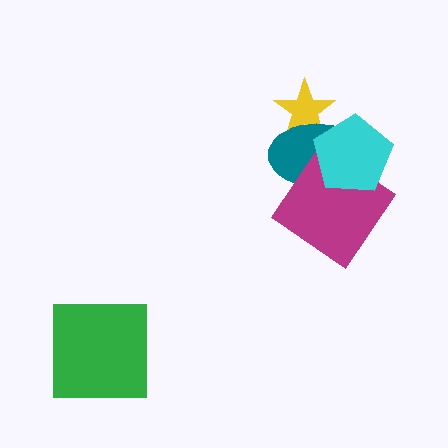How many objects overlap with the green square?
0 objects overlap with the green square.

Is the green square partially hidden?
No, no other shape covers it.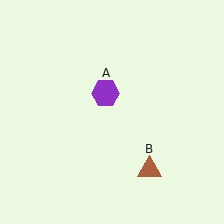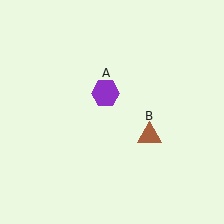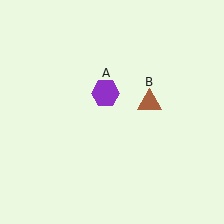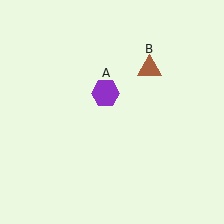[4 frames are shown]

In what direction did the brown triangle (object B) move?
The brown triangle (object B) moved up.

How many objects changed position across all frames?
1 object changed position: brown triangle (object B).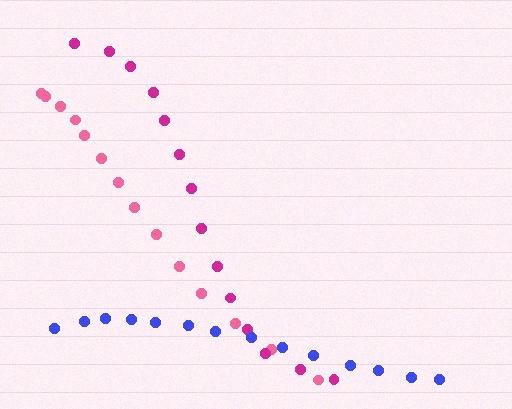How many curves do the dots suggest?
There are 3 distinct paths.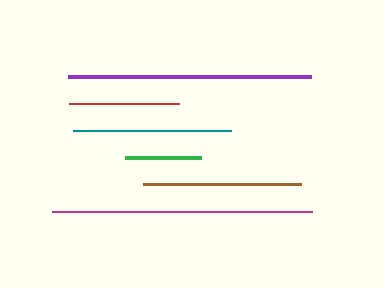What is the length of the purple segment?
The purple segment is approximately 243 pixels long.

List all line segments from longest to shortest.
From longest to shortest: magenta, purple, brown, teal, red, green.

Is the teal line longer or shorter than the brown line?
The brown line is longer than the teal line.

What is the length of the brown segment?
The brown segment is approximately 158 pixels long.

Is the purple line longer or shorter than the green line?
The purple line is longer than the green line.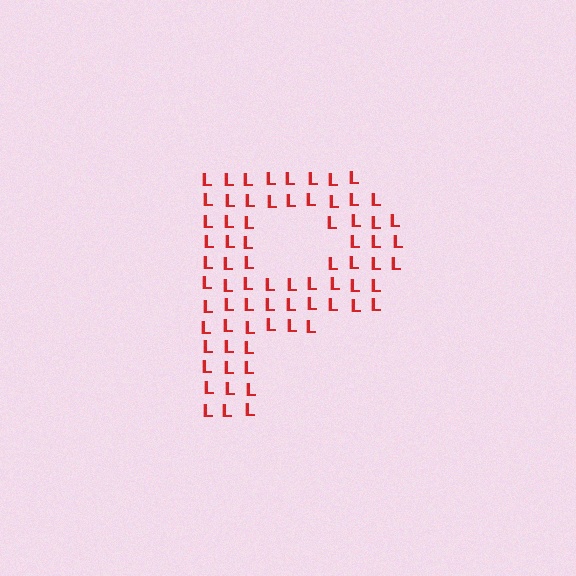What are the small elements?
The small elements are letter L's.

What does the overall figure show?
The overall figure shows the letter P.